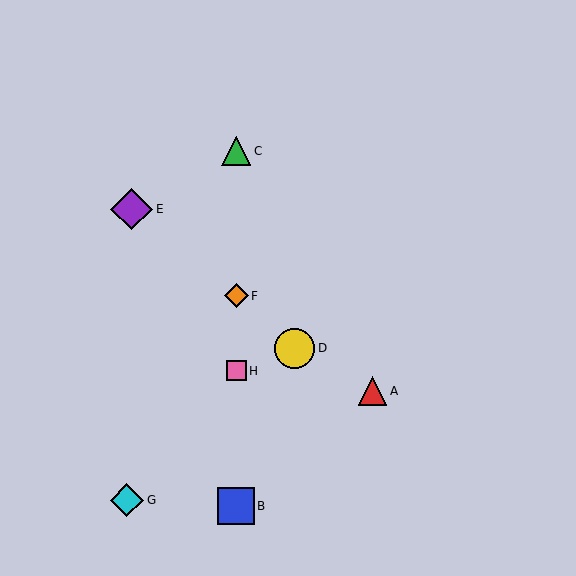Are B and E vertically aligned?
No, B is at x≈236 and E is at x≈132.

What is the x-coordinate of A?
Object A is at x≈373.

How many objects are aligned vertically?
4 objects (B, C, F, H) are aligned vertically.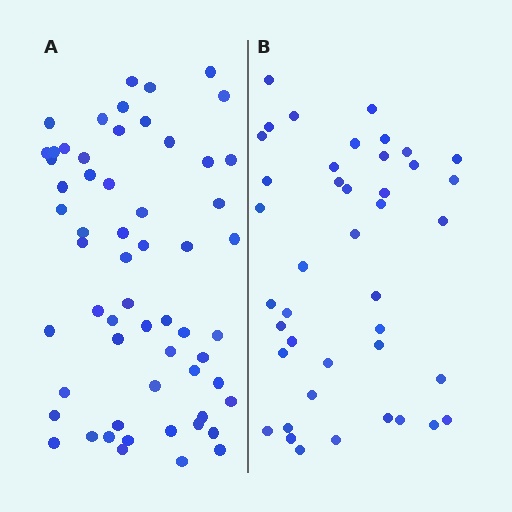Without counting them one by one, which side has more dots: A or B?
Region A (the left region) has more dots.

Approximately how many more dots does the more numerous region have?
Region A has approximately 15 more dots than region B.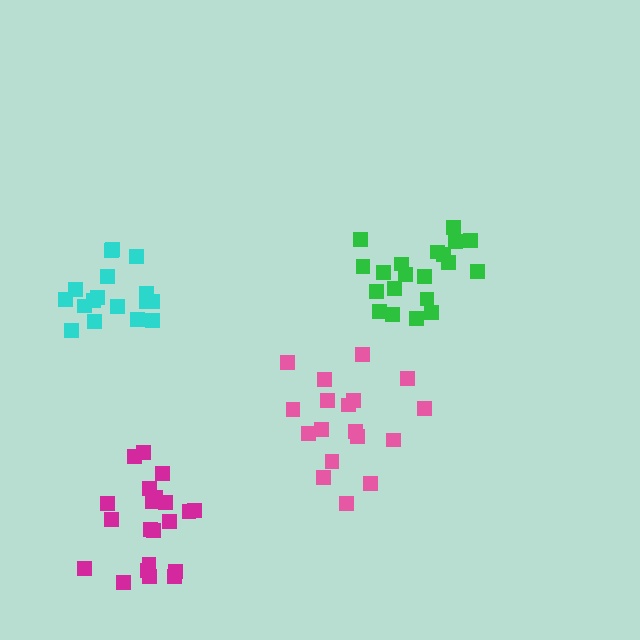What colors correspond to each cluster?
The clusters are colored: pink, magenta, cyan, green.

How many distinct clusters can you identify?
There are 4 distinct clusters.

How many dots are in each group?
Group 1: 18 dots, Group 2: 21 dots, Group 3: 17 dots, Group 4: 20 dots (76 total).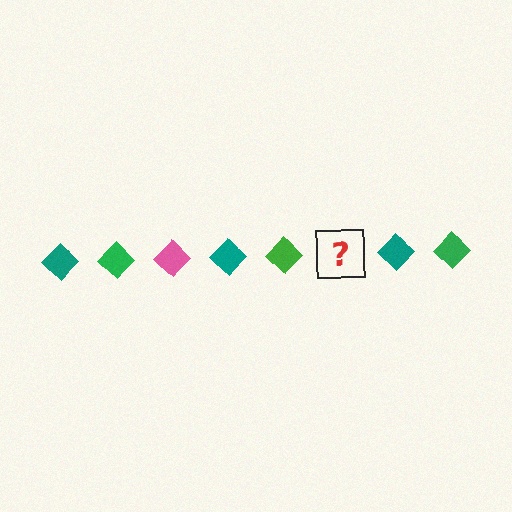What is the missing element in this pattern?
The missing element is a pink diamond.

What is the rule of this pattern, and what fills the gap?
The rule is that the pattern cycles through teal, green, pink diamonds. The gap should be filled with a pink diamond.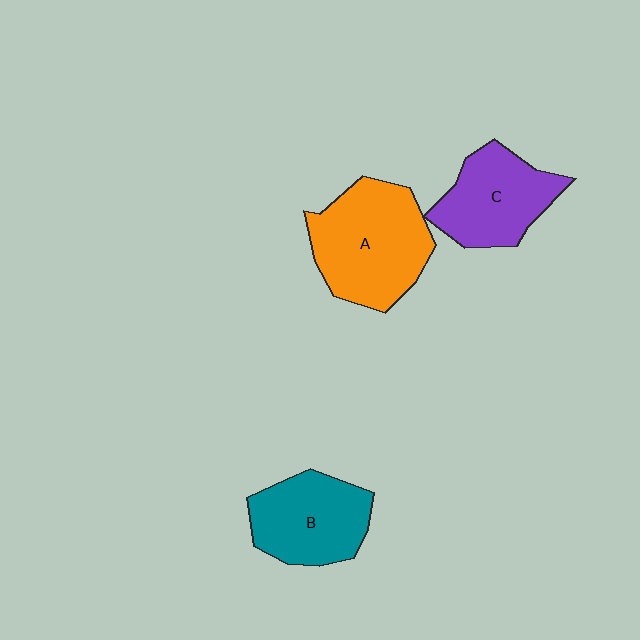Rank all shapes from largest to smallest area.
From largest to smallest: A (orange), B (teal), C (purple).